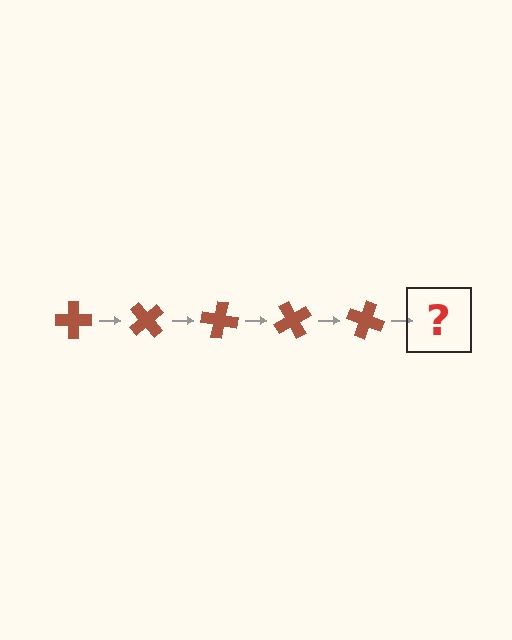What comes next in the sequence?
The next element should be a brown cross rotated 250 degrees.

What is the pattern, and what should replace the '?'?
The pattern is that the cross rotates 50 degrees each step. The '?' should be a brown cross rotated 250 degrees.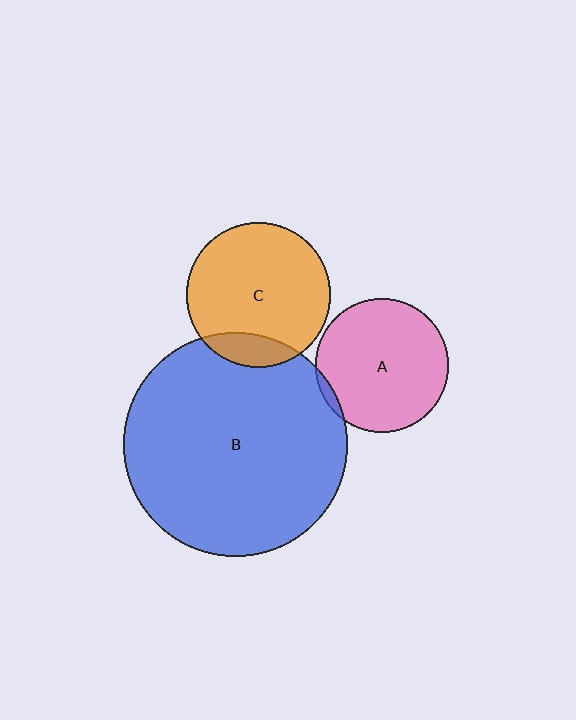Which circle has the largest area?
Circle B (blue).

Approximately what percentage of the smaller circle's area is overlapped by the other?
Approximately 15%.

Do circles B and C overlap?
Yes.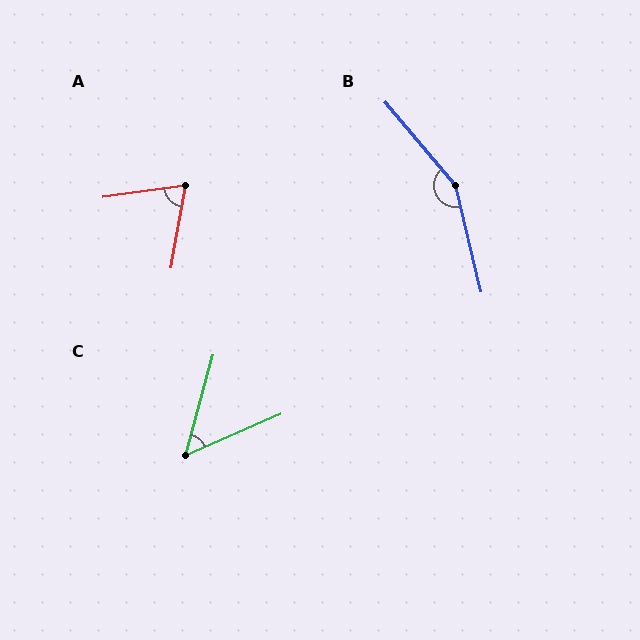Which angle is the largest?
B, at approximately 153 degrees.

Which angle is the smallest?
C, at approximately 52 degrees.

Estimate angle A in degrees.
Approximately 72 degrees.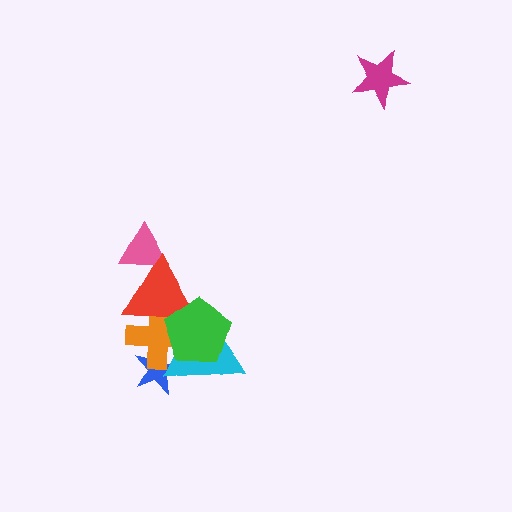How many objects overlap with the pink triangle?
1 object overlaps with the pink triangle.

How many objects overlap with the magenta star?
0 objects overlap with the magenta star.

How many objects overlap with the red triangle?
4 objects overlap with the red triangle.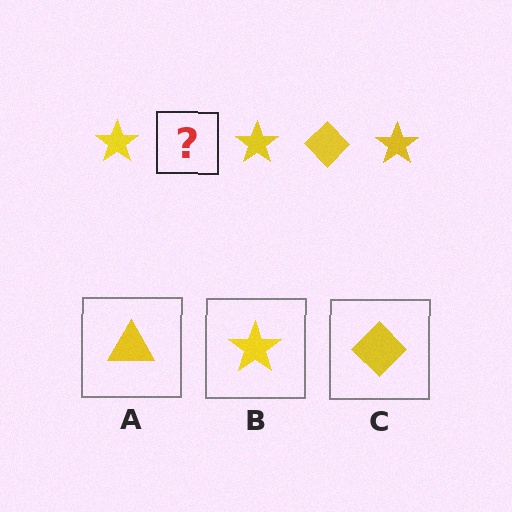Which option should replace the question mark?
Option C.